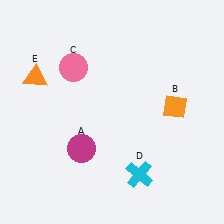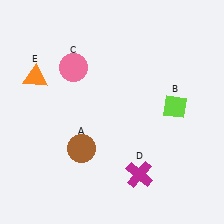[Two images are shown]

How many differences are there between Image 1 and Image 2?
There are 3 differences between the two images.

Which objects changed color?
A changed from magenta to brown. B changed from orange to lime. D changed from cyan to magenta.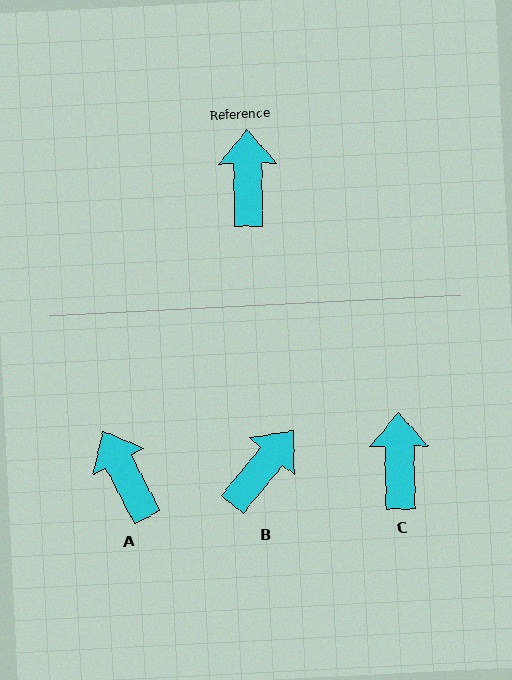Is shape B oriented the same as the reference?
No, it is off by about 40 degrees.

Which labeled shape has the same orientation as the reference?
C.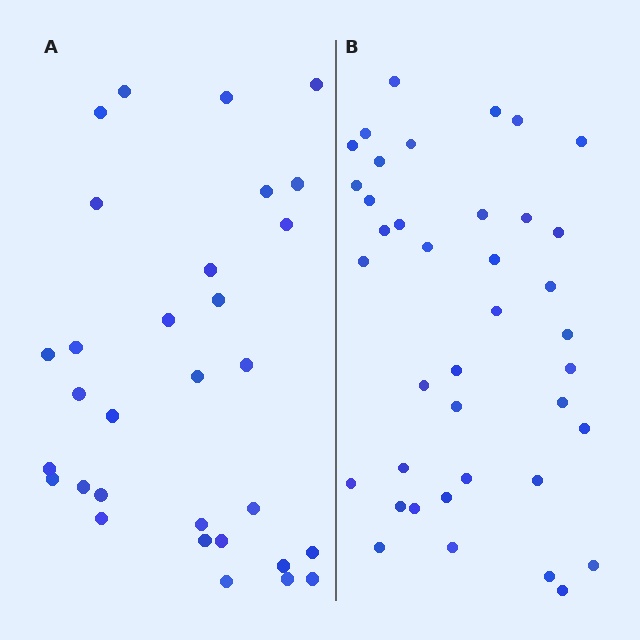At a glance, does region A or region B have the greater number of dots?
Region B (the right region) has more dots.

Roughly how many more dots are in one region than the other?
Region B has roughly 8 or so more dots than region A.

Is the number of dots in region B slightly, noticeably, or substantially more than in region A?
Region B has noticeably more, but not dramatically so. The ratio is roughly 1.3 to 1.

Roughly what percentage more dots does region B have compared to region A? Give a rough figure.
About 25% more.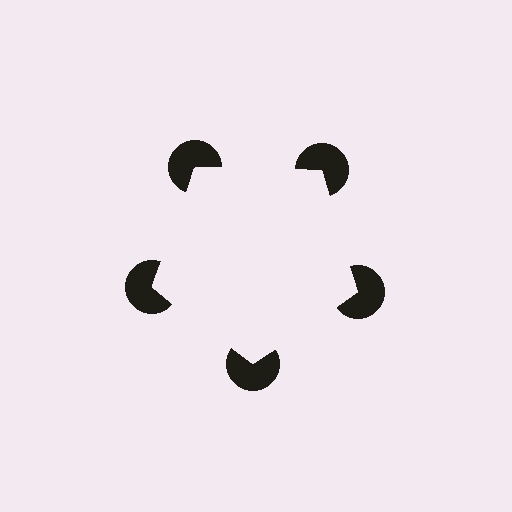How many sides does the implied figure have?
5 sides.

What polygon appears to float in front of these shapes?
An illusory pentagon — its edges are inferred from the aligned wedge cuts in the pac-man discs, not physically drawn.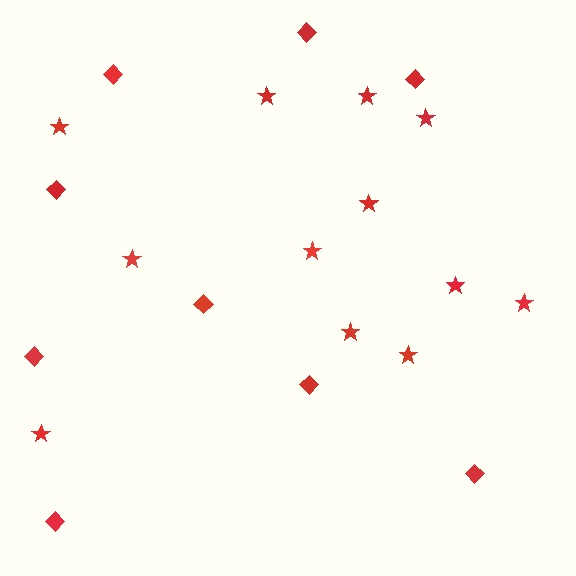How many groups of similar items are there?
There are 2 groups: one group of stars (12) and one group of diamonds (9).